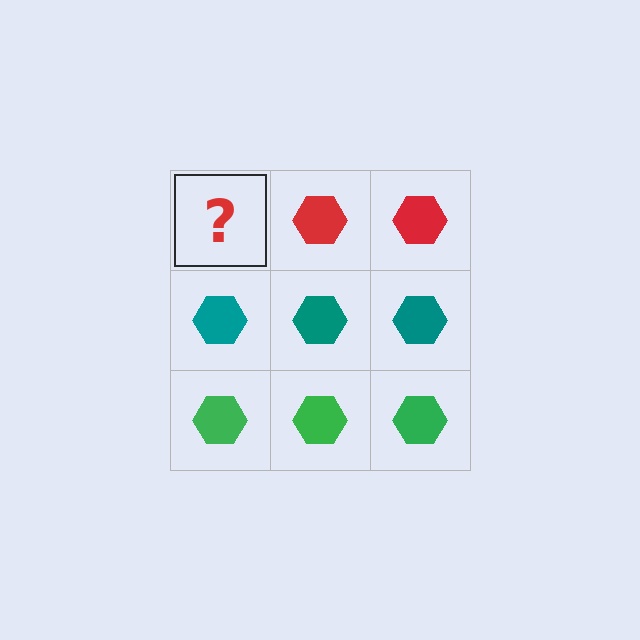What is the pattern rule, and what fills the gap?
The rule is that each row has a consistent color. The gap should be filled with a red hexagon.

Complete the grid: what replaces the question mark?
The question mark should be replaced with a red hexagon.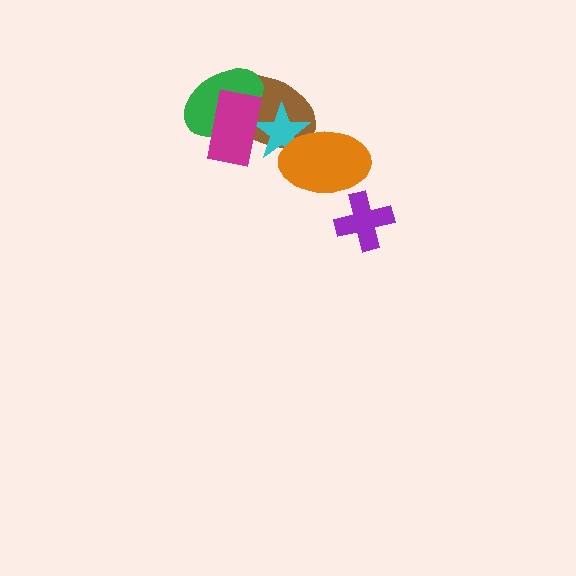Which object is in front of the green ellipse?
The magenta rectangle is in front of the green ellipse.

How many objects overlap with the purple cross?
0 objects overlap with the purple cross.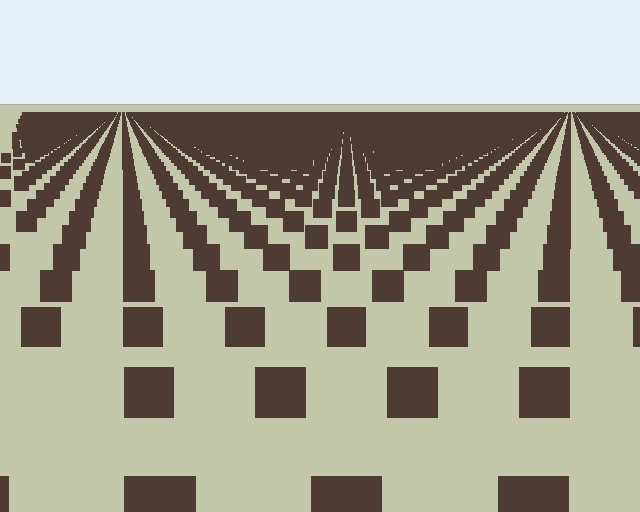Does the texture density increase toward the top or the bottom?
Density increases toward the top.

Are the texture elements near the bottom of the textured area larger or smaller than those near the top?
Larger. Near the bottom, elements are closer to the viewer and appear at a bigger on-screen size.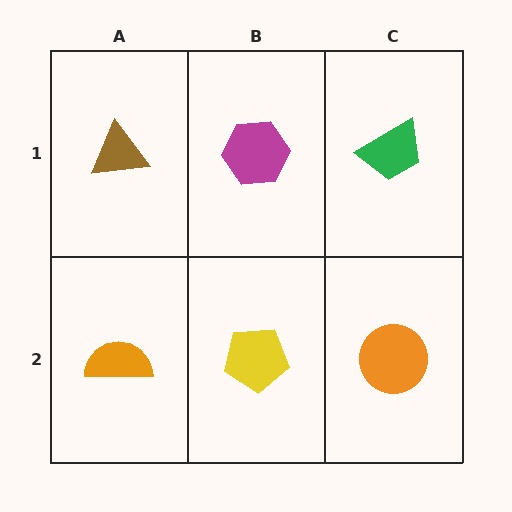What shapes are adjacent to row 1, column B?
A yellow pentagon (row 2, column B), a brown triangle (row 1, column A), a green trapezoid (row 1, column C).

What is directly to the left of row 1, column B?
A brown triangle.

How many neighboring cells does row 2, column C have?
2.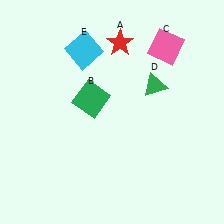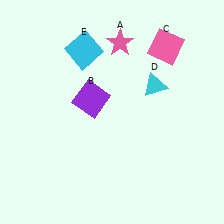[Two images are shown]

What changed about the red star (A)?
In Image 1, A is red. In Image 2, it changed to pink.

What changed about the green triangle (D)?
In Image 1, D is green. In Image 2, it changed to cyan.